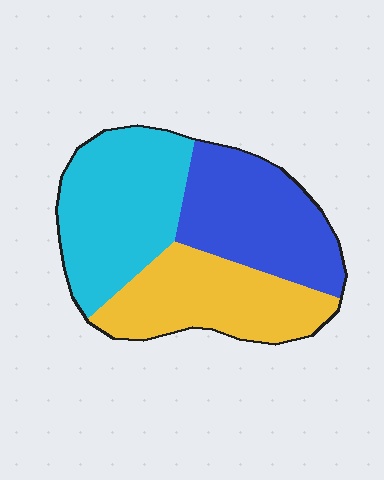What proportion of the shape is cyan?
Cyan takes up between a third and a half of the shape.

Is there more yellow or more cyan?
Cyan.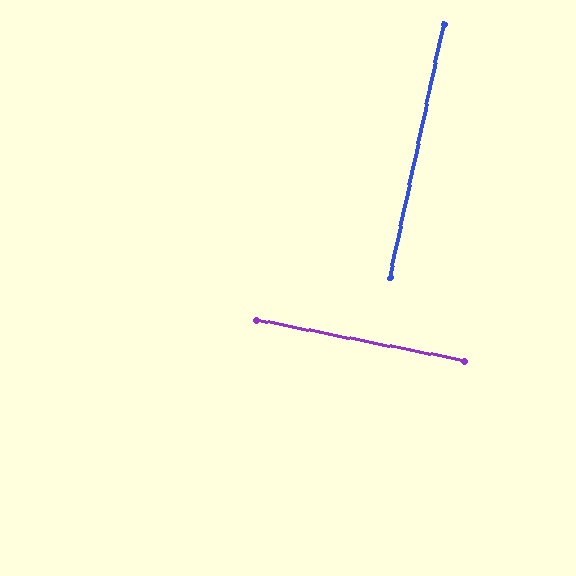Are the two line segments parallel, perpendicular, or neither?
Perpendicular — they meet at approximately 89°.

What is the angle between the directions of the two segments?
Approximately 89 degrees.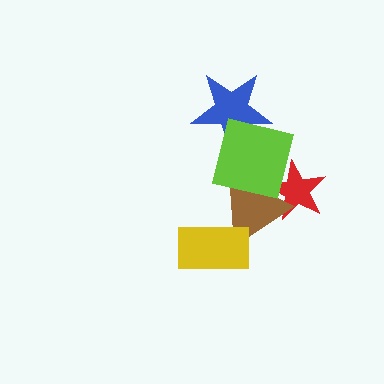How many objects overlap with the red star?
2 objects overlap with the red star.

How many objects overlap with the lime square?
3 objects overlap with the lime square.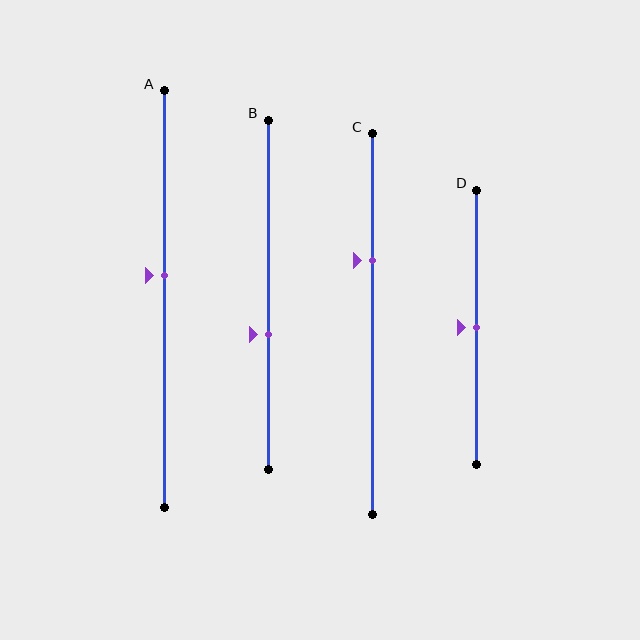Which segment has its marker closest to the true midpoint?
Segment D has its marker closest to the true midpoint.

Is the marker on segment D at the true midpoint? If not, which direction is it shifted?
Yes, the marker on segment D is at the true midpoint.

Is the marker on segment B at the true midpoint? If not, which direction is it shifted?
No, the marker on segment B is shifted downward by about 11% of the segment length.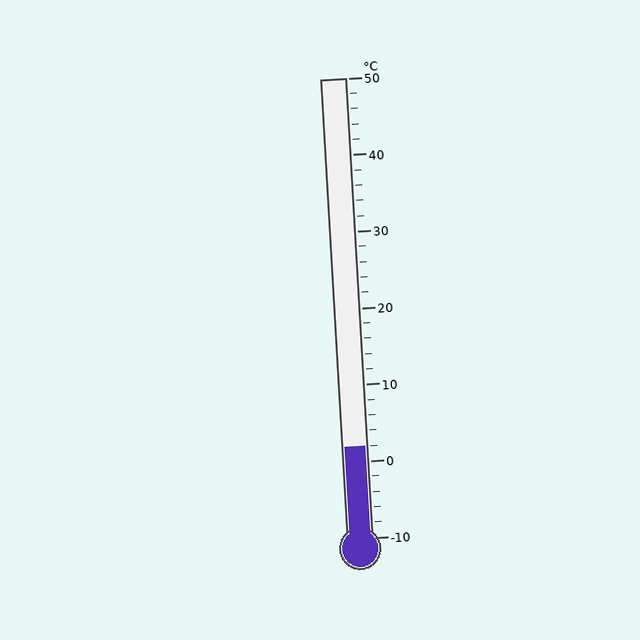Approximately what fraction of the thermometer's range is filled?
The thermometer is filled to approximately 20% of its range.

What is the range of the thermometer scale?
The thermometer scale ranges from -10°C to 50°C.